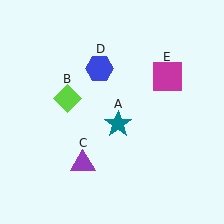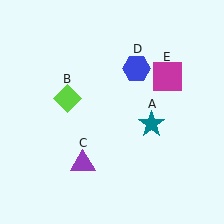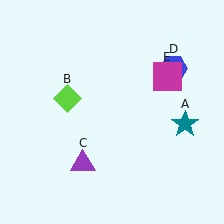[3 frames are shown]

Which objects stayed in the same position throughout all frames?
Lime diamond (object B) and purple triangle (object C) and magenta square (object E) remained stationary.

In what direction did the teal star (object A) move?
The teal star (object A) moved right.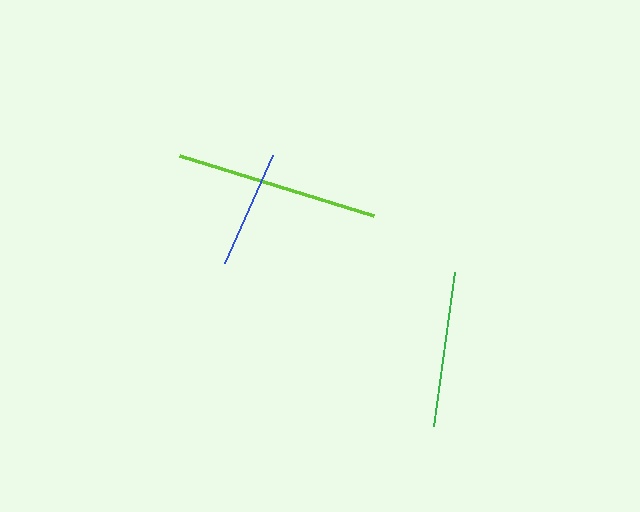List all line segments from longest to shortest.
From longest to shortest: lime, green, blue.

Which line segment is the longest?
The lime line is the longest at approximately 203 pixels.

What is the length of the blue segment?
The blue segment is approximately 119 pixels long.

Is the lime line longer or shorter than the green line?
The lime line is longer than the green line.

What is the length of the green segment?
The green segment is approximately 156 pixels long.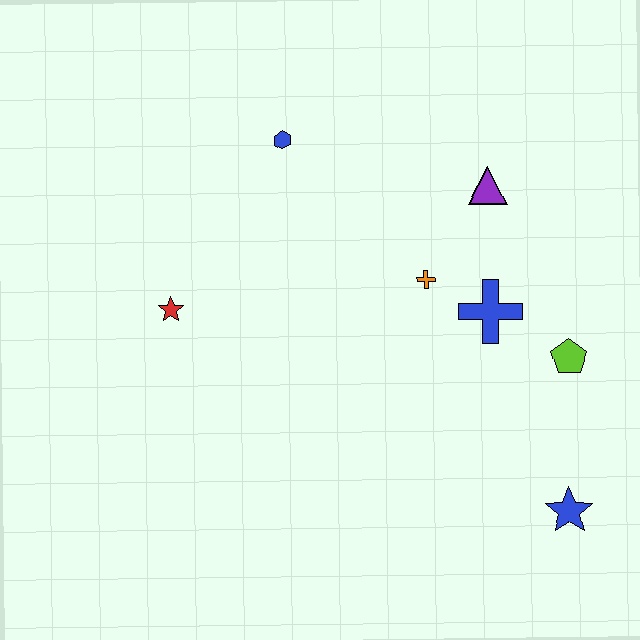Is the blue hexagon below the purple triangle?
No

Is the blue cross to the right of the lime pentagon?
No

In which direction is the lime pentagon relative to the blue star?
The lime pentagon is above the blue star.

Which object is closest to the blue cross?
The orange cross is closest to the blue cross.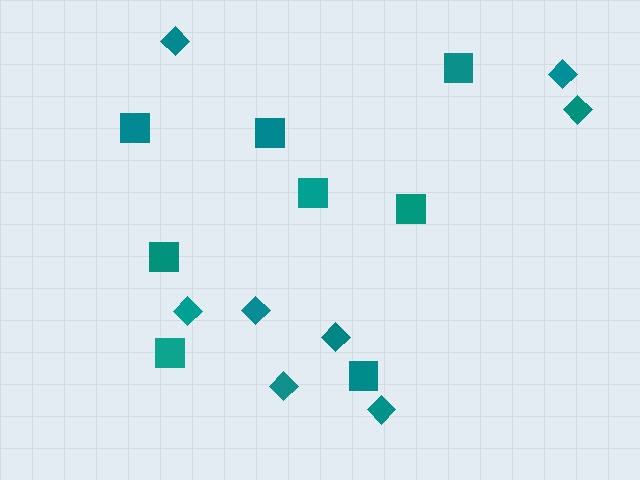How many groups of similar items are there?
There are 2 groups: one group of diamonds (8) and one group of squares (8).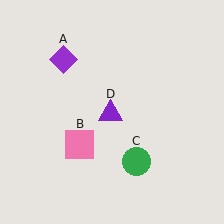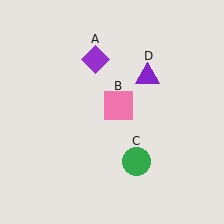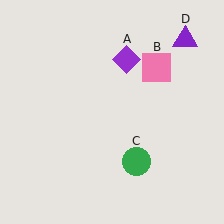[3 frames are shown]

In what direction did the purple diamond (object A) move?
The purple diamond (object A) moved right.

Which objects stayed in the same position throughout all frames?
Green circle (object C) remained stationary.